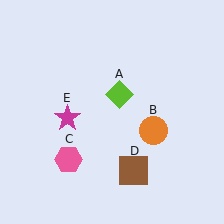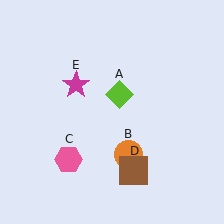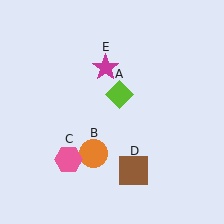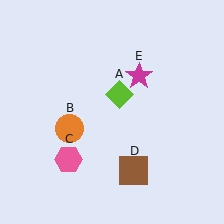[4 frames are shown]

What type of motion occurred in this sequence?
The orange circle (object B), magenta star (object E) rotated clockwise around the center of the scene.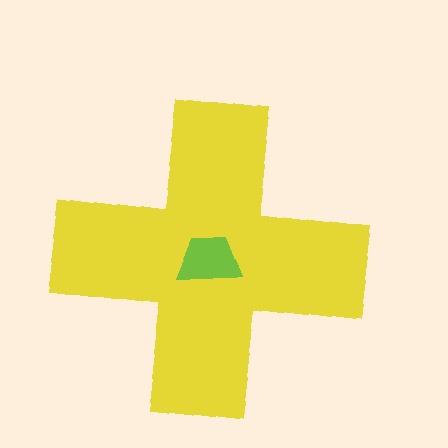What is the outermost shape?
The yellow cross.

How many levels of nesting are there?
2.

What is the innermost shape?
The lime trapezoid.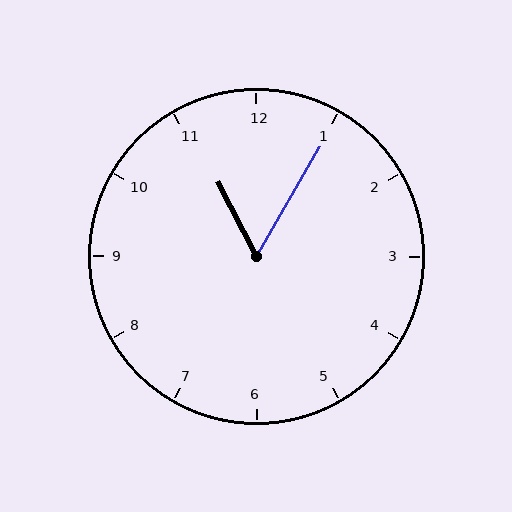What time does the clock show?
11:05.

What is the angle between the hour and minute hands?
Approximately 58 degrees.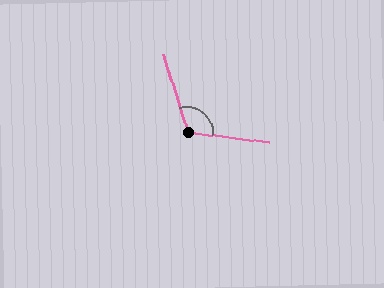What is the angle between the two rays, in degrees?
Approximately 114 degrees.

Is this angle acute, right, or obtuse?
It is obtuse.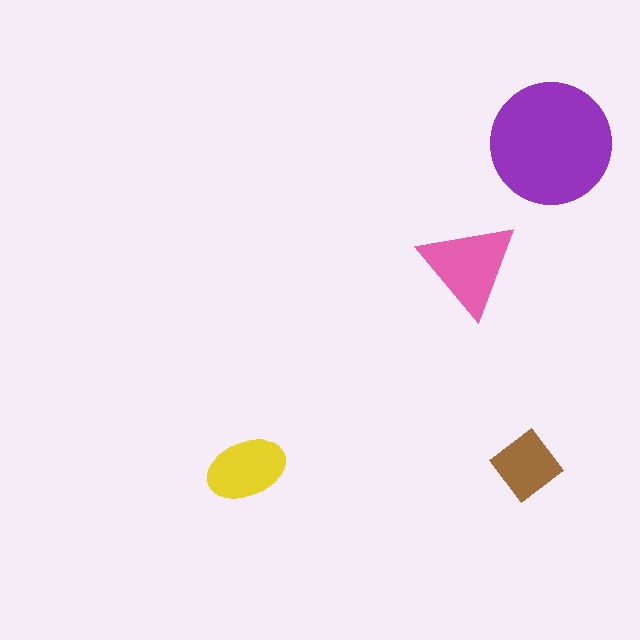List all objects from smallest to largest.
The brown diamond, the yellow ellipse, the pink triangle, the purple circle.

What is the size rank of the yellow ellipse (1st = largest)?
3rd.